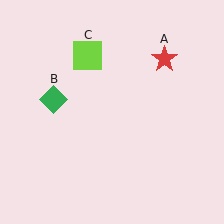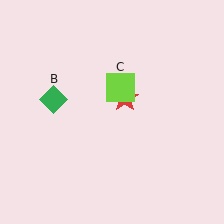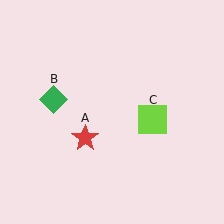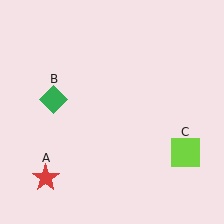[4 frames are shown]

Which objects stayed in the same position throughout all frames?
Green diamond (object B) remained stationary.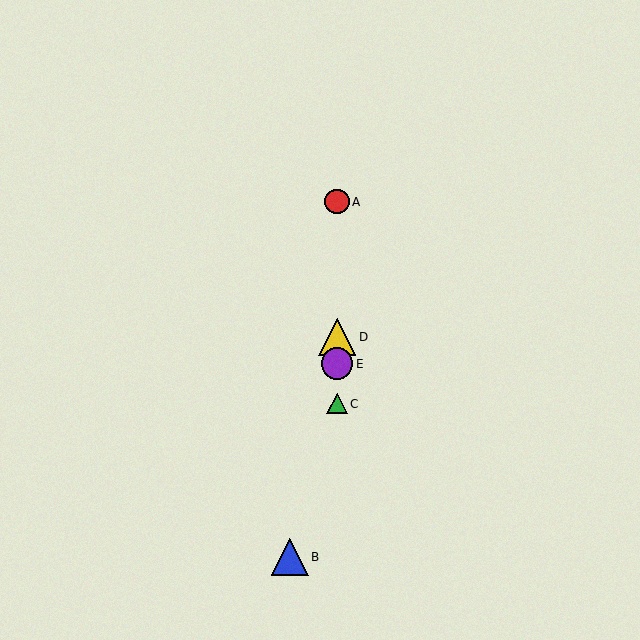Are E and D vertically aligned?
Yes, both are at x≈337.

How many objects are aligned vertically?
4 objects (A, C, D, E) are aligned vertically.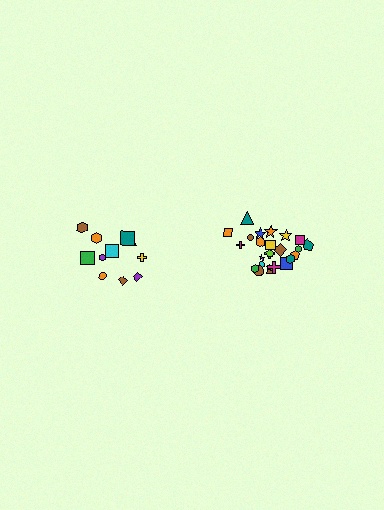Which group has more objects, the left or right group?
The right group.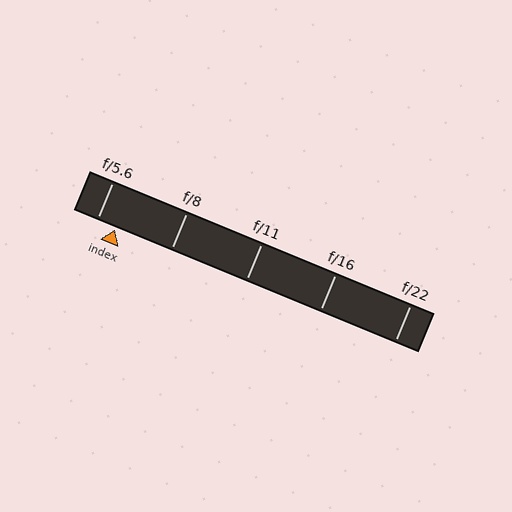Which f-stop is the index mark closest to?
The index mark is closest to f/5.6.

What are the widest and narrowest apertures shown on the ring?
The widest aperture shown is f/5.6 and the narrowest is f/22.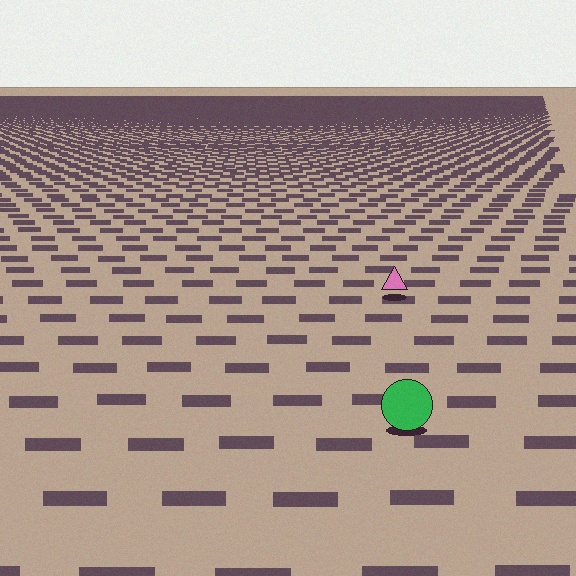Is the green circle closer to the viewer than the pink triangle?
Yes. The green circle is closer — you can tell from the texture gradient: the ground texture is coarser near it.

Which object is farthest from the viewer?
The pink triangle is farthest from the viewer. It appears smaller and the ground texture around it is denser.